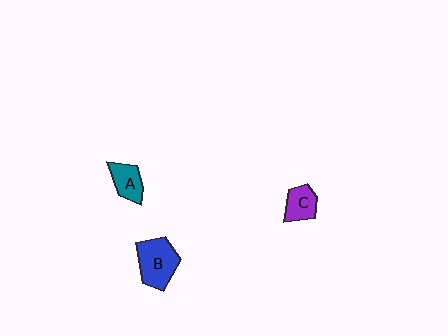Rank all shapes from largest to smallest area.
From largest to smallest: B (blue), A (teal), C (purple).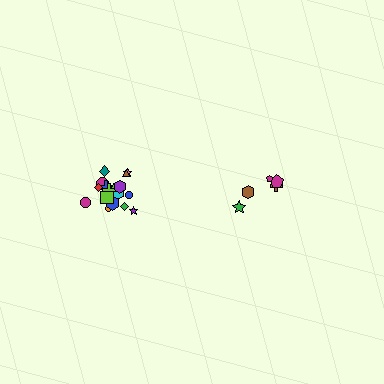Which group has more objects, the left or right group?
The left group.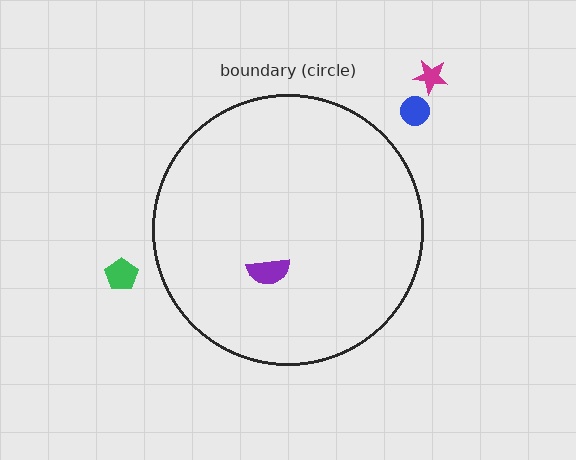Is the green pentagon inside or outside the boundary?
Outside.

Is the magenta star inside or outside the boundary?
Outside.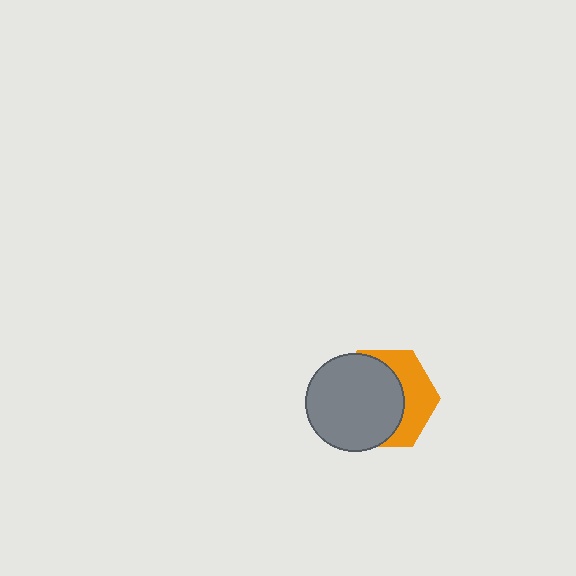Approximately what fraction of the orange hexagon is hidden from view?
Roughly 61% of the orange hexagon is hidden behind the gray circle.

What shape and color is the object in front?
The object in front is a gray circle.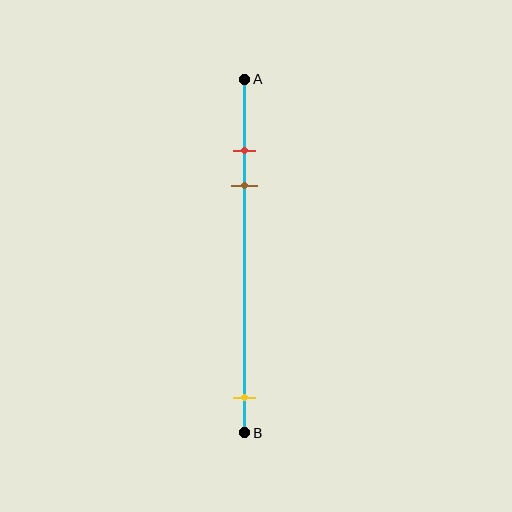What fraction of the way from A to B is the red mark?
The red mark is approximately 20% (0.2) of the way from A to B.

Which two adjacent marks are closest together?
The red and brown marks are the closest adjacent pair.